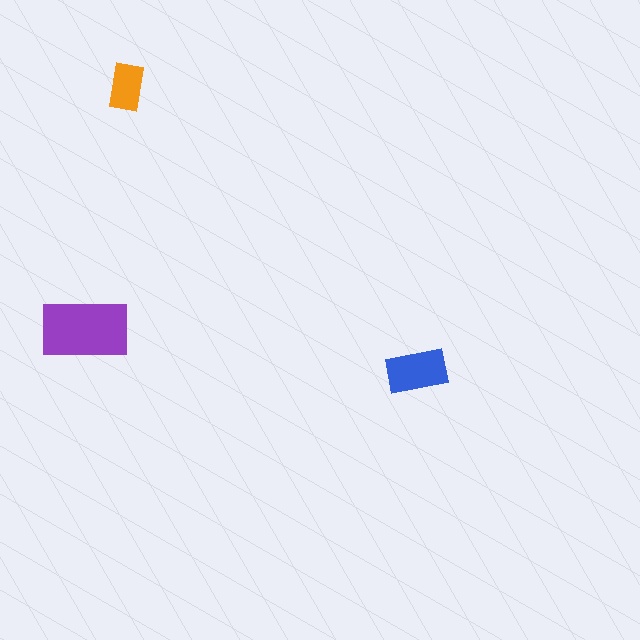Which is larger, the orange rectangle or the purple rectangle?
The purple one.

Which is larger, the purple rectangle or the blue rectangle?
The purple one.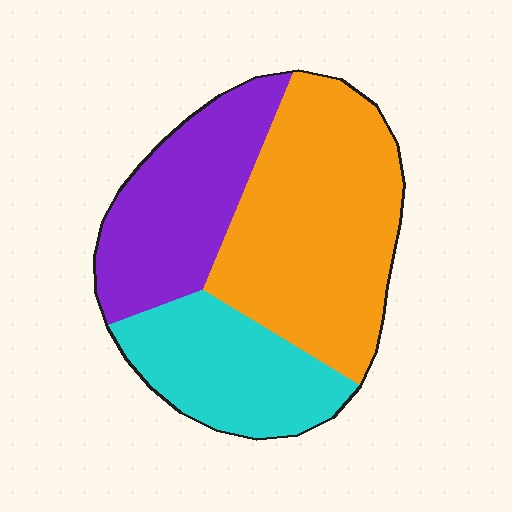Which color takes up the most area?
Orange, at roughly 45%.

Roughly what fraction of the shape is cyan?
Cyan covers roughly 25% of the shape.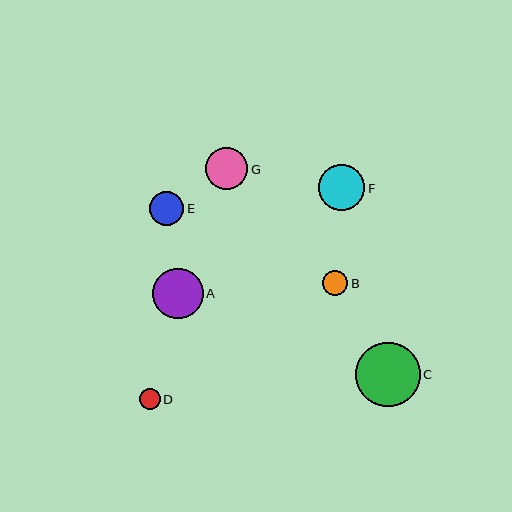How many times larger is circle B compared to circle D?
Circle B is approximately 1.2 times the size of circle D.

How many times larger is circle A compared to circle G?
Circle A is approximately 1.2 times the size of circle G.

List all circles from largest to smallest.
From largest to smallest: C, A, F, G, E, B, D.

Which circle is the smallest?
Circle D is the smallest with a size of approximately 21 pixels.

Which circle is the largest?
Circle C is the largest with a size of approximately 64 pixels.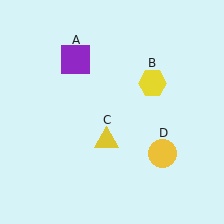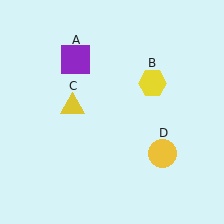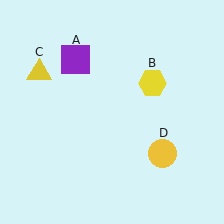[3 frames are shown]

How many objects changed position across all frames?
1 object changed position: yellow triangle (object C).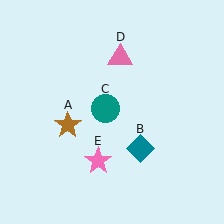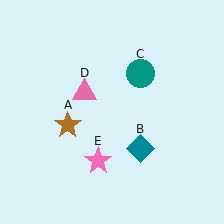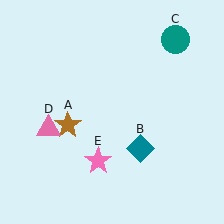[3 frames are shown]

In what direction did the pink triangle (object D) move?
The pink triangle (object D) moved down and to the left.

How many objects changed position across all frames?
2 objects changed position: teal circle (object C), pink triangle (object D).